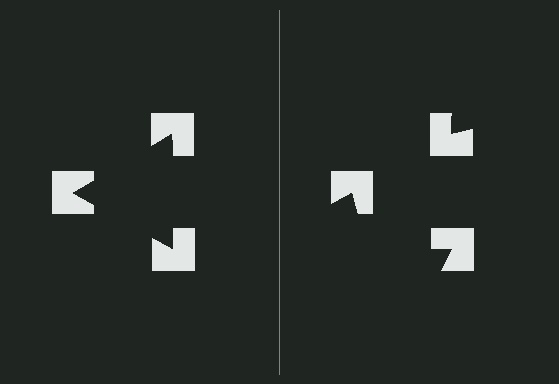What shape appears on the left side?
An illusory triangle.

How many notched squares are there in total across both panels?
6 — 3 on each side.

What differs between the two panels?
The notched squares are positioned identically on both sides; only the wedge orientations differ. On the left they align to a triangle; on the right they are misaligned.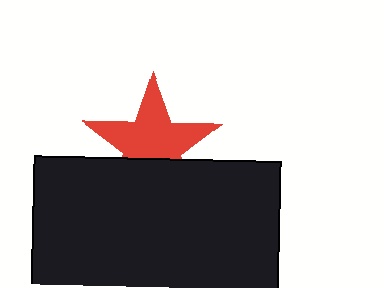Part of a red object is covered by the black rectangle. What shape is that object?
It is a star.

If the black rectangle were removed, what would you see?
You would see the complete red star.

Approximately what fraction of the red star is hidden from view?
Roughly 34% of the red star is hidden behind the black rectangle.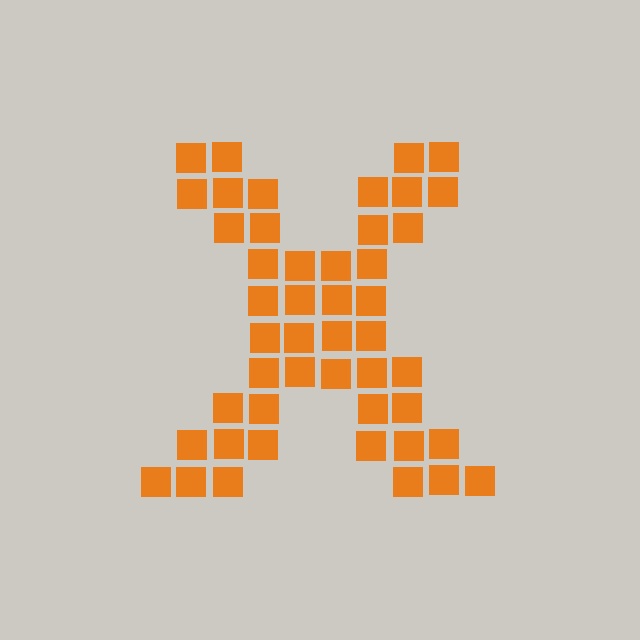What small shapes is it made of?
It is made of small squares.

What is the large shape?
The large shape is the letter X.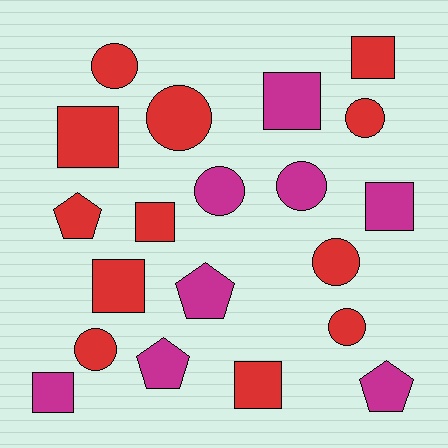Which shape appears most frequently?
Square, with 8 objects.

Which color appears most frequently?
Red, with 12 objects.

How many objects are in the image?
There are 20 objects.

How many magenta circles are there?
There are 2 magenta circles.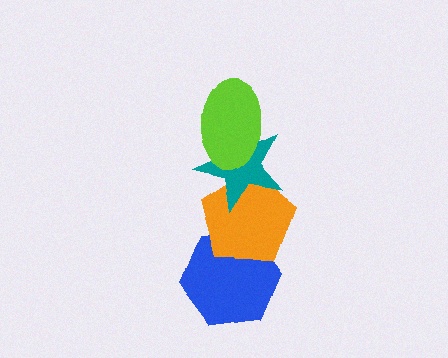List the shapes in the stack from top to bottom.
From top to bottom: the lime ellipse, the teal star, the orange pentagon, the blue hexagon.